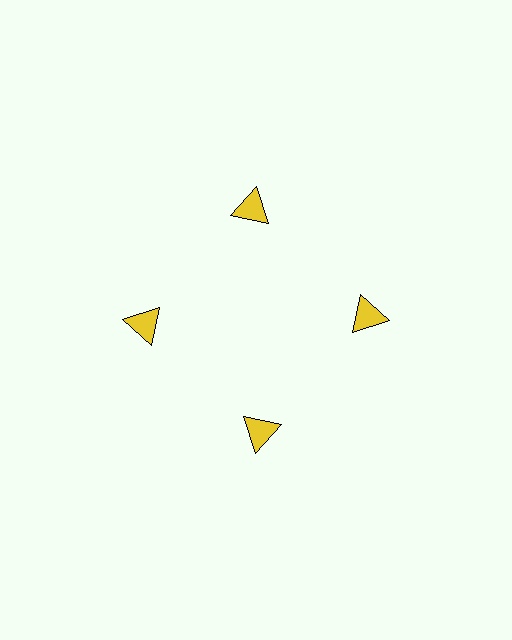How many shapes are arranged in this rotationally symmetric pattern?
There are 4 shapes, arranged in 4 groups of 1.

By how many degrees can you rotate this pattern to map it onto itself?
The pattern maps onto itself every 90 degrees of rotation.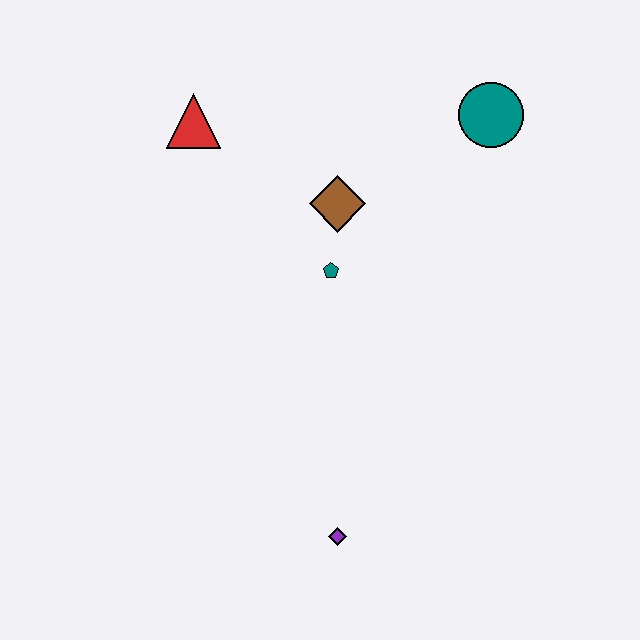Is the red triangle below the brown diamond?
No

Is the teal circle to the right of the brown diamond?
Yes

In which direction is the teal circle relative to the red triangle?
The teal circle is to the right of the red triangle.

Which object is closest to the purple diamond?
The teal pentagon is closest to the purple diamond.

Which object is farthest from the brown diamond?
The purple diamond is farthest from the brown diamond.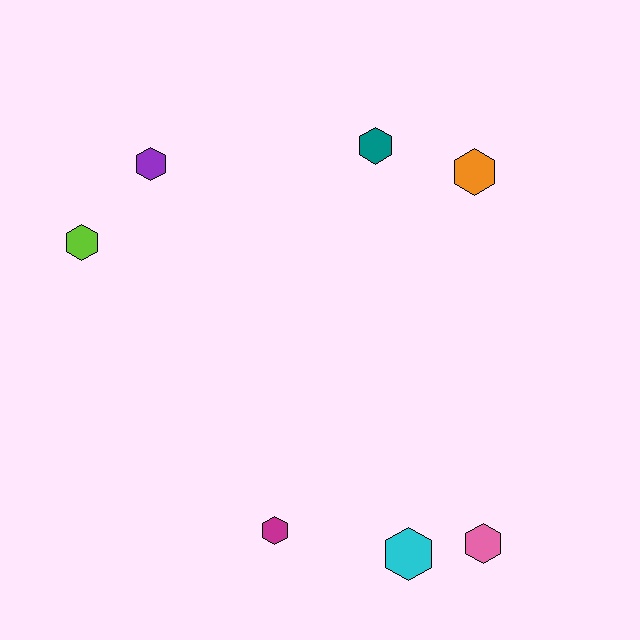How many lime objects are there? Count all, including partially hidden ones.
There is 1 lime object.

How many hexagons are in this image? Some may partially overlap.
There are 7 hexagons.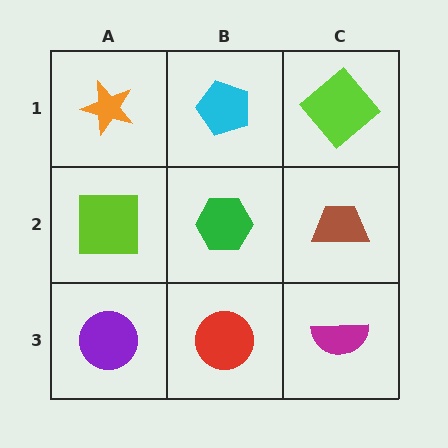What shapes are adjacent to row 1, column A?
A lime square (row 2, column A), a cyan pentagon (row 1, column B).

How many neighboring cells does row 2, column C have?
3.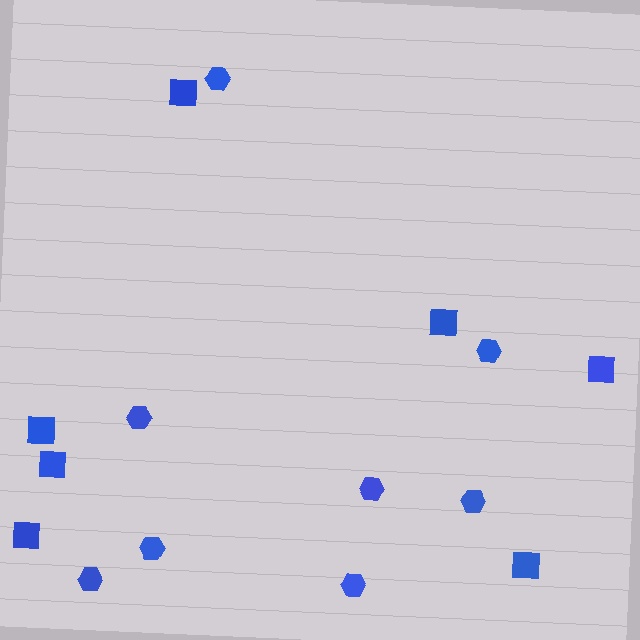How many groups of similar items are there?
There are 2 groups: one group of squares (7) and one group of hexagons (8).